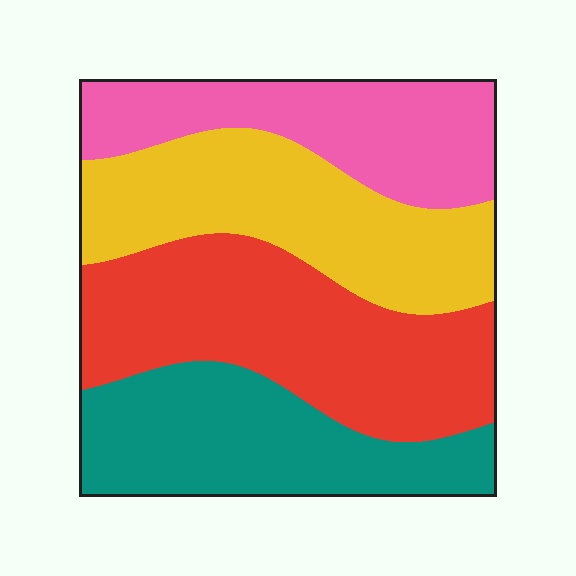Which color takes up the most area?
Red, at roughly 30%.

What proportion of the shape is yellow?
Yellow takes up about one quarter (1/4) of the shape.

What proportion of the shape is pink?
Pink takes up about one fifth (1/5) of the shape.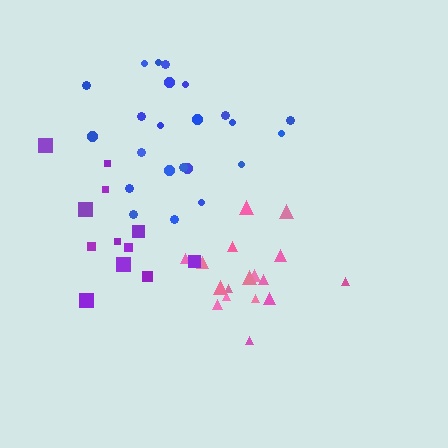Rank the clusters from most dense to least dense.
pink, blue, purple.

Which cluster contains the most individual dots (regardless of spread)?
Blue (23).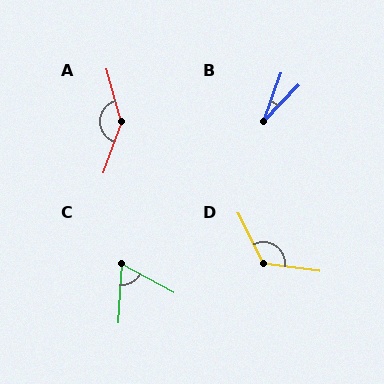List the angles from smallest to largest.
B (25°), C (65°), D (125°), A (145°).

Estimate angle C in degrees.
Approximately 65 degrees.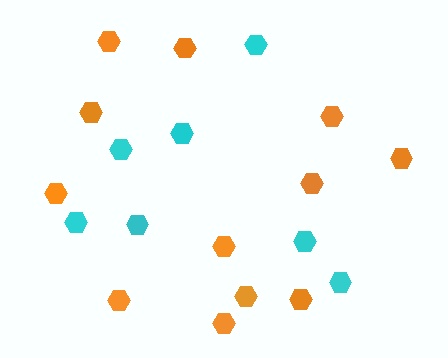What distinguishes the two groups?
There are 2 groups: one group of cyan hexagons (7) and one group of orange hexagons (12).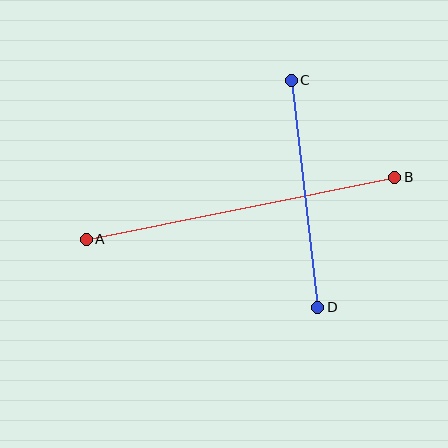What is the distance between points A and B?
The distance is approximately 315 pixels.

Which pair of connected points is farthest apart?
Points A and B are farthest apart.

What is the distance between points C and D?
The distance is approximately 228 pixels.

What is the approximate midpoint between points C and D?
The midpoint is at approximately (304, 194) pixels.